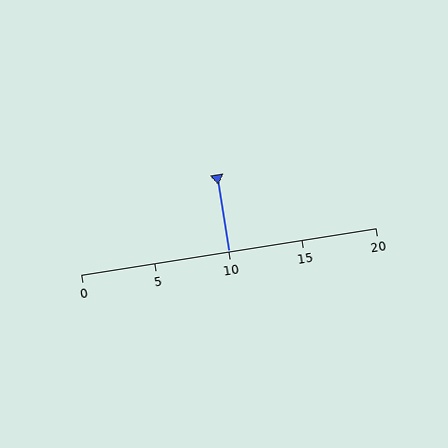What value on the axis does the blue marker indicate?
The marker indicates approximately 10.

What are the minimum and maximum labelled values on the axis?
The axis runs from 0 to 20.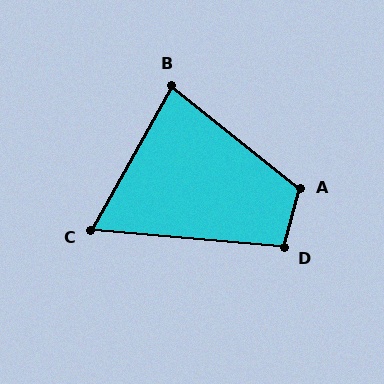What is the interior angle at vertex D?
Approximately 99 degrees (obtuse).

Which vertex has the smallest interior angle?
C, at approximately 66 degrees.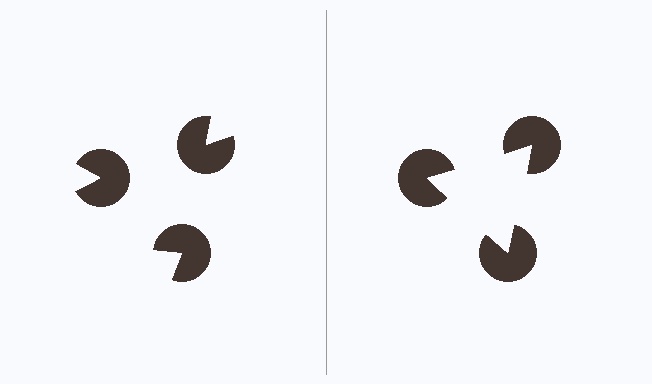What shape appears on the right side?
An illusory triangle.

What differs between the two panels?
The pac-man discs are positioned identically on both sides; only the wedge orientations differ. On the right they align to a triangle; on the left they are misaligned.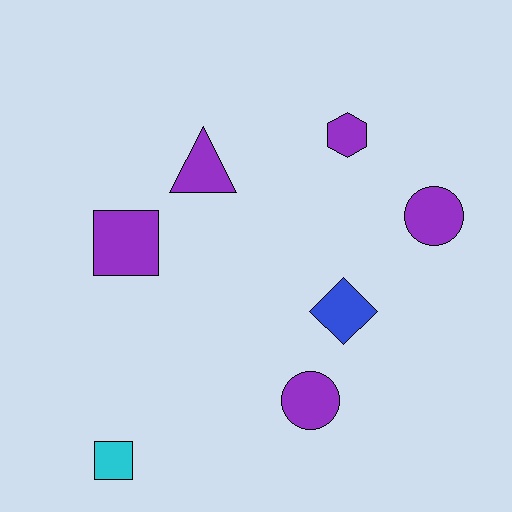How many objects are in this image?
There are 7 objects.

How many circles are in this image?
There are 2 circles.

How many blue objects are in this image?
There is 1 blue object.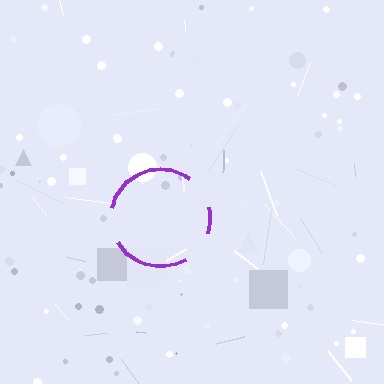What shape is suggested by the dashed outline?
The dashed outline suggests a circle.